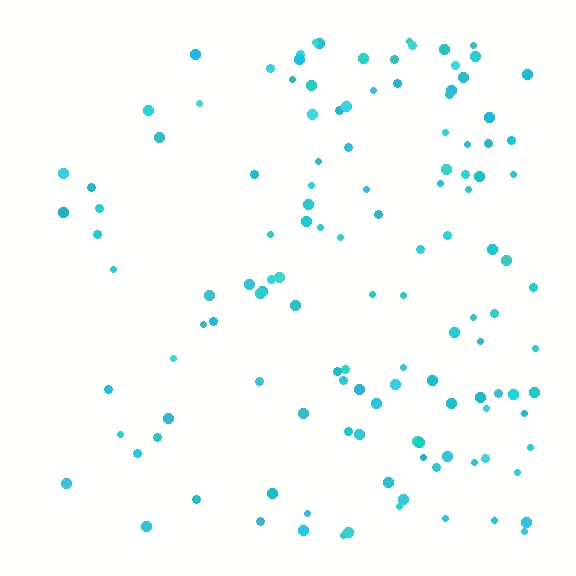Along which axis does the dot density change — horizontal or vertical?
Horizontal.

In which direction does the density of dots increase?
From left to right, with the right side densest.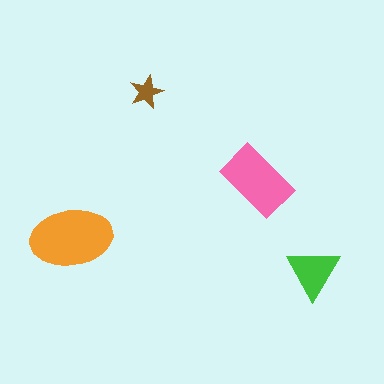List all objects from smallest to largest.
The brown star, the green triangle, the pink rectangle, the orange ellipse.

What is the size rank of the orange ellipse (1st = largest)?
1st.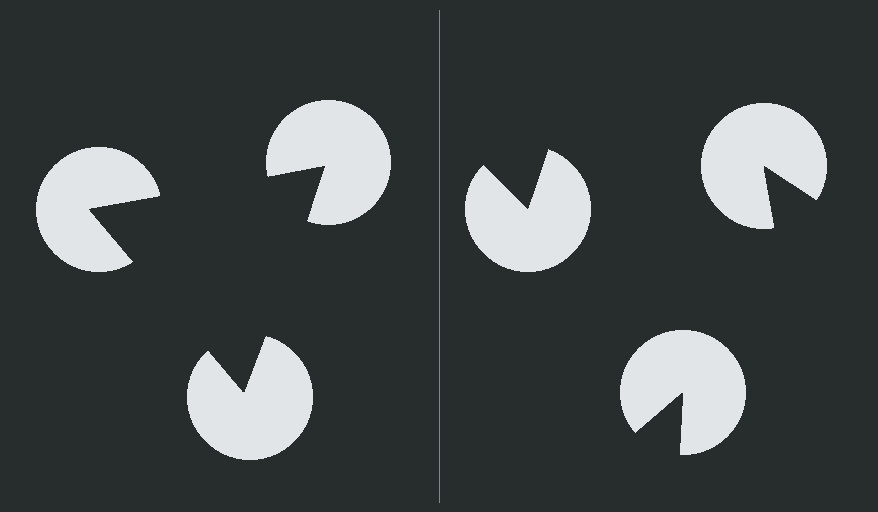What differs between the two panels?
The pac-man discs are positioned identically on both sides; only the wedge orientations differ. On the left they align to a triangle; on the right they are misaligned.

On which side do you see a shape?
An illusory triangle appears on the left side. On the right side the wedge cuts are rotated, so no coherent shape forms.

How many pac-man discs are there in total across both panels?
6 — 3 on each side.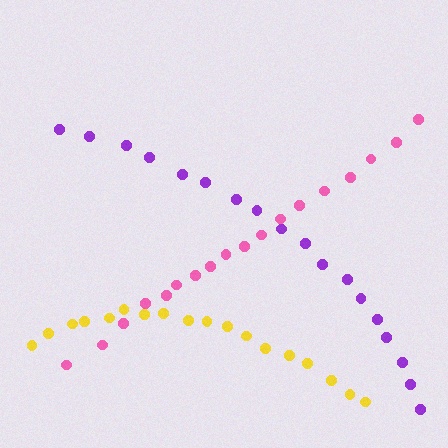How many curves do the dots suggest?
There are 3 distinct paths.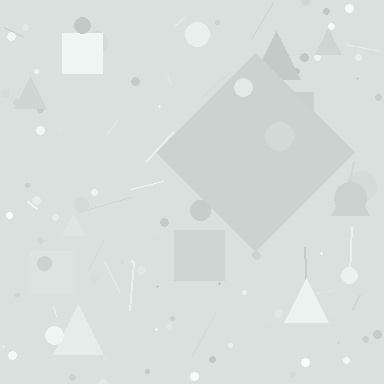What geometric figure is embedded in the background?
A diamond is embedded in the background.